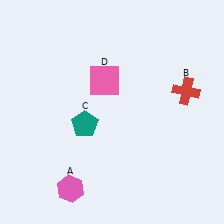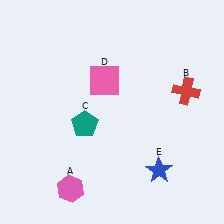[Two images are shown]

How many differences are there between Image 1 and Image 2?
There is 1 difference between the two images.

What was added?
A blue star (E) was added in Image 2.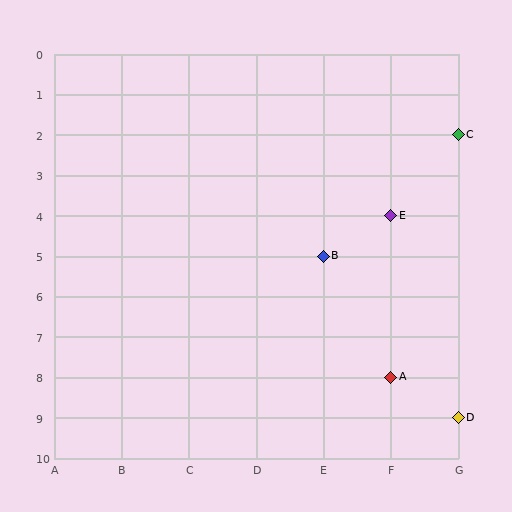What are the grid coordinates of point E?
Point E is at grid coordinates (F, 4).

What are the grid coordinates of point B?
Point B is at grid coordinates (E, 5).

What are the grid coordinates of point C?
Point C is at grid coordinates (G, 2).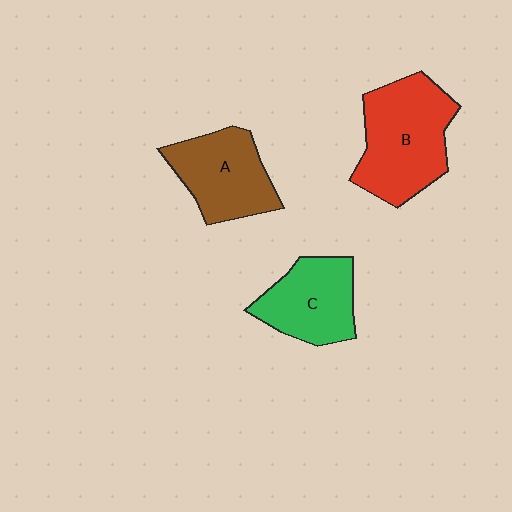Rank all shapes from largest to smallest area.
From largest to smallest: B (red), A (brown), C (green).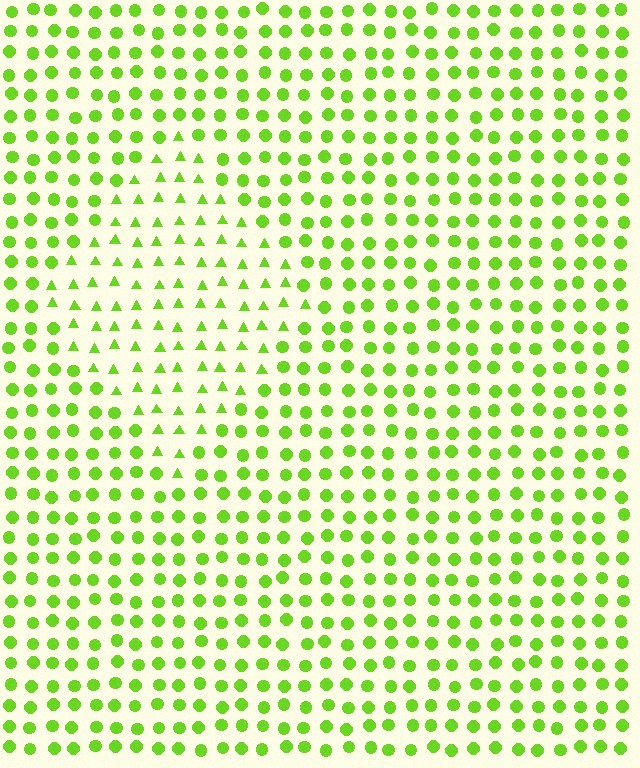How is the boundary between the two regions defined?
The boundary is defined by a change in element shape: triangles inside vs. circles outside. All elements share the same color and spacing.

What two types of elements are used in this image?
The image uses triangles inside the diamond region and circles outside it.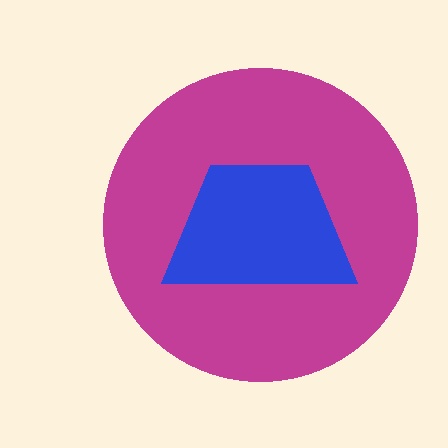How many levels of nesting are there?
2.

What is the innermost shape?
The blue trapezoid.